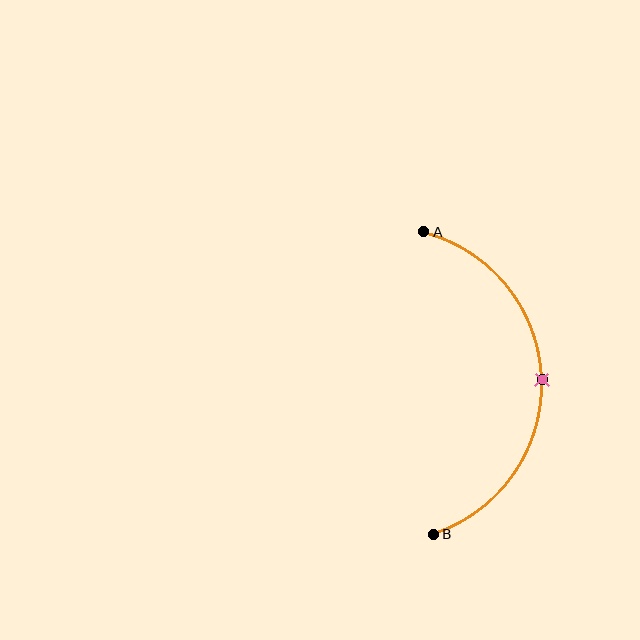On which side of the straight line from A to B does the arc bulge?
The arc bulges to the right of the straight line connecting A and B.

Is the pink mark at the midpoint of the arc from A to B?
Yes. The pink mark lies on the arc at equal arc-length from both A and B — it is the arc midpoint.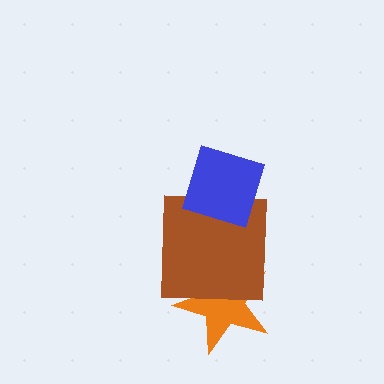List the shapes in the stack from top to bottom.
From top to bottom: the blue diamond, the brown square, the orange star.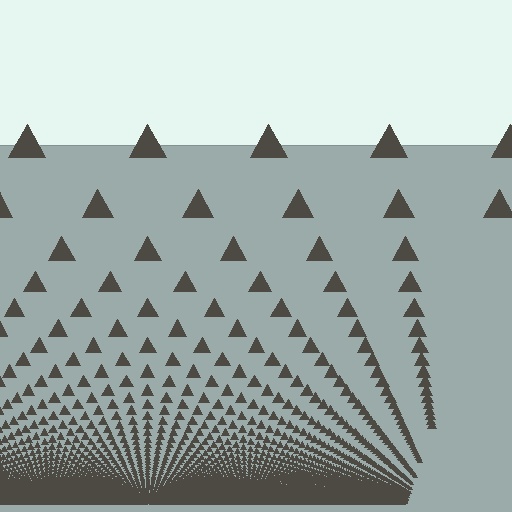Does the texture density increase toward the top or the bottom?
Density increases toward the bottom.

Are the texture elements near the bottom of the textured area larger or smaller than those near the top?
Smaller. The gradient is inverted — elements near the bottom are smaller and denser.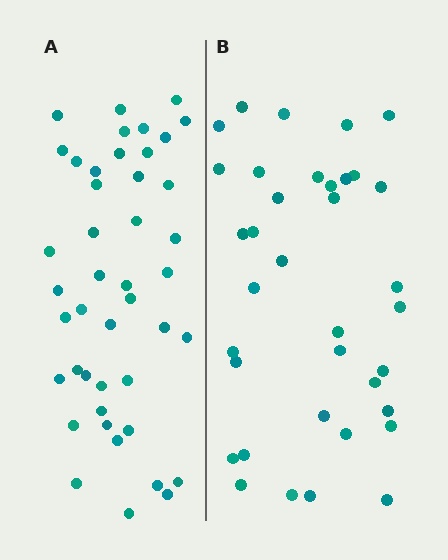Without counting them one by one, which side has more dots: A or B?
Region A (the left region) has more dots.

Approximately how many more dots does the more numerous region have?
Region A has roughly 8 or so more dots than region B.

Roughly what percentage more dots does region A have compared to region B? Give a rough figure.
About 20% more.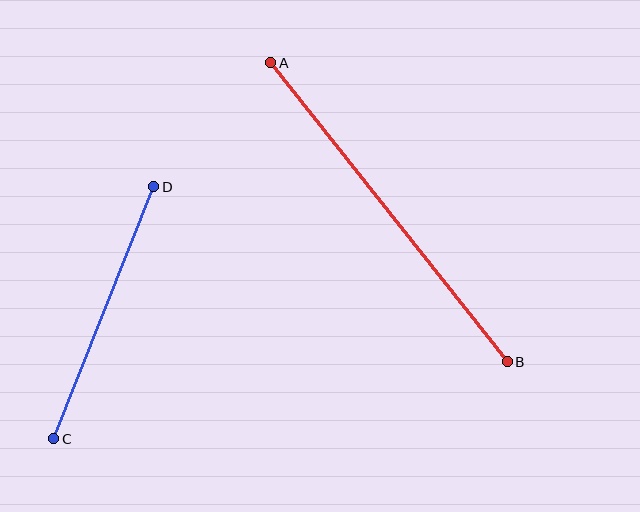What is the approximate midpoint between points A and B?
The midpoint is at approximately (389, 212) pixels.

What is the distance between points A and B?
The distance is approximately 381 pixels.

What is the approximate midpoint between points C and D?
The midpoint is at approximately (104, 313) pixels.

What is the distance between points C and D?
The distance is approximately 271 pixels.